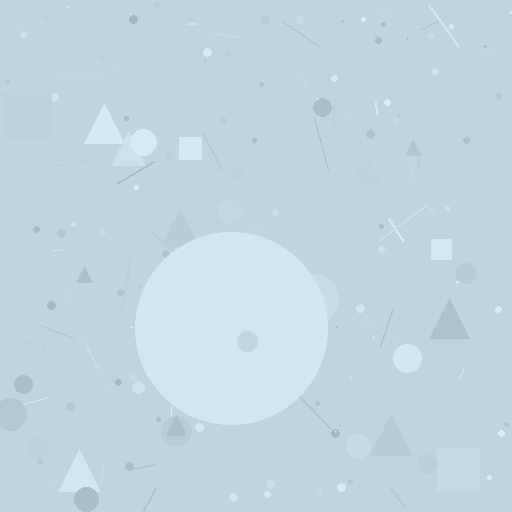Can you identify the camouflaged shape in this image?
The camouflaged shape is a circle.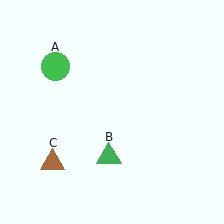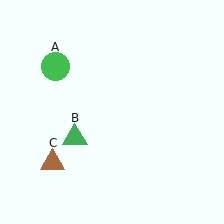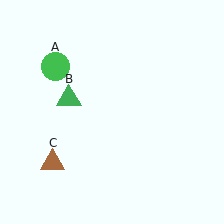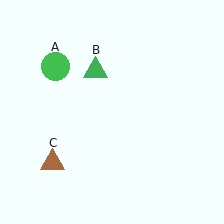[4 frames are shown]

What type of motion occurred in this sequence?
The green triangle (object B) rotated clockwise around the center of the scene.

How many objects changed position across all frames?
1 object changed position: green triangle (object B).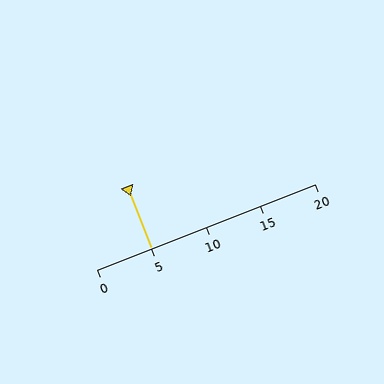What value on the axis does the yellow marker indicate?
The marker indicates approximately 5.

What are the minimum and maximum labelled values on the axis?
The axis runs from 0 to 20.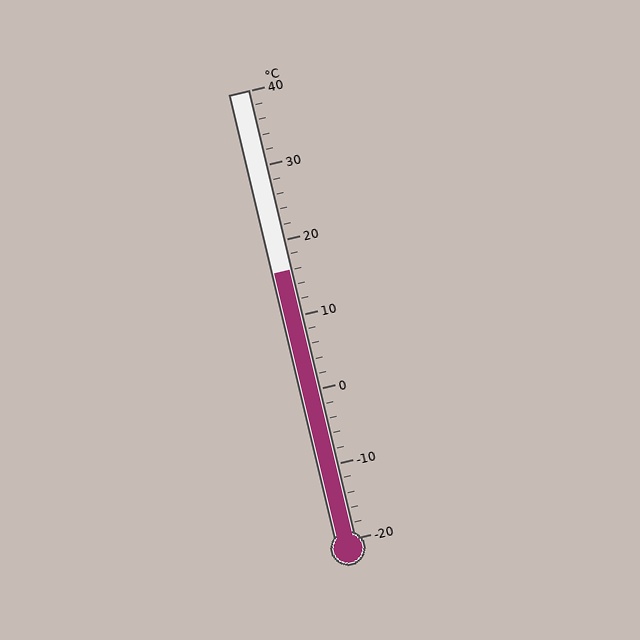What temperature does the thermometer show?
The thermometer shows approximately 16°C.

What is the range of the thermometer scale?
The thermometer scale ranges from -20°C to 40°C.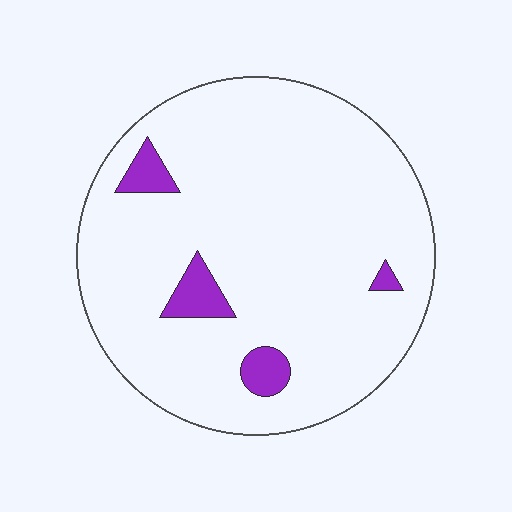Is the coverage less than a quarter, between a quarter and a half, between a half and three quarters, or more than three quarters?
Less than a quarter.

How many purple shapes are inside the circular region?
4.